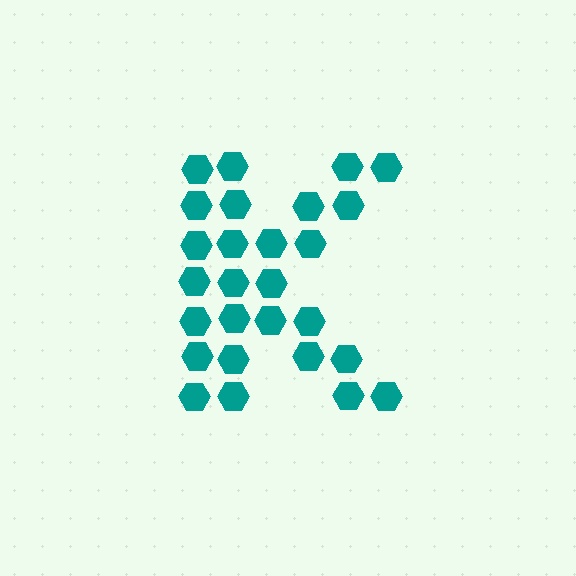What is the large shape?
The large shape is the letter K.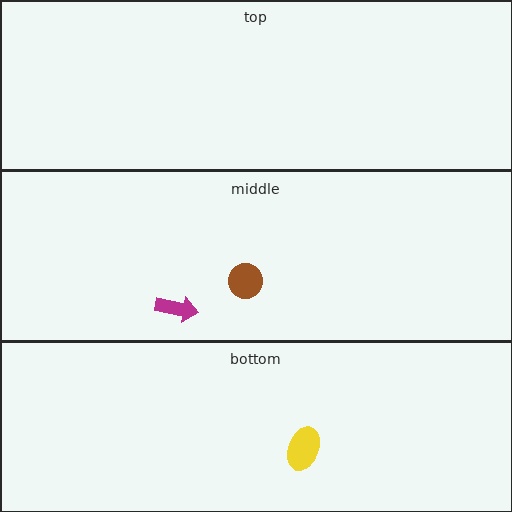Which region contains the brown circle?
The middle region.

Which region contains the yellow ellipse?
The bottom region.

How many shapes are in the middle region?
2.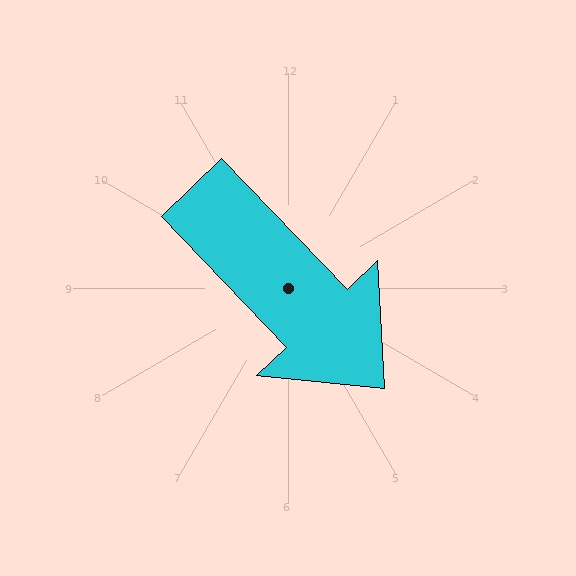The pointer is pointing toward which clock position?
Roughly 5 o'clock.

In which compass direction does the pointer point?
Southeast.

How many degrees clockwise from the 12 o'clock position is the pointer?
Approximately 136 degrees.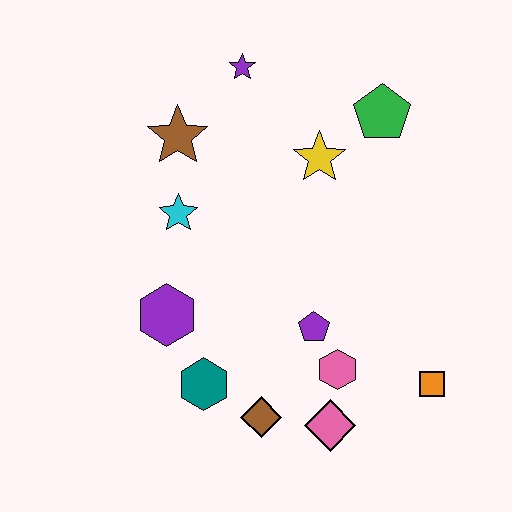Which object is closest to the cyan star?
The brown star is closest to the cyan star.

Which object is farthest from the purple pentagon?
The purple star is farthest from the purple pentagon.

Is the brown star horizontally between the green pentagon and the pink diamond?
No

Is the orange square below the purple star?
Yes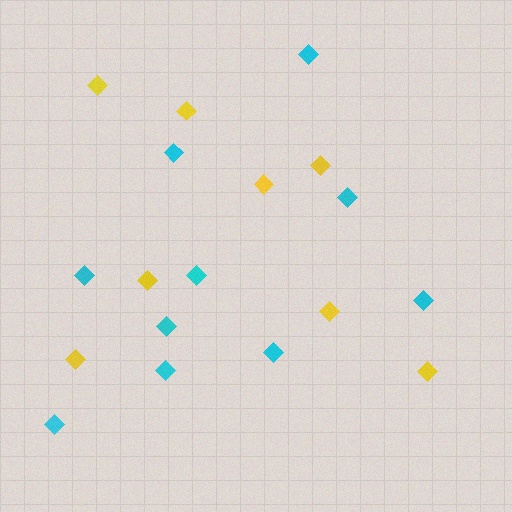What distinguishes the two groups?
There are 2 groups: one group of yellow diamonds (8) and one group of cyan diamonds (10).